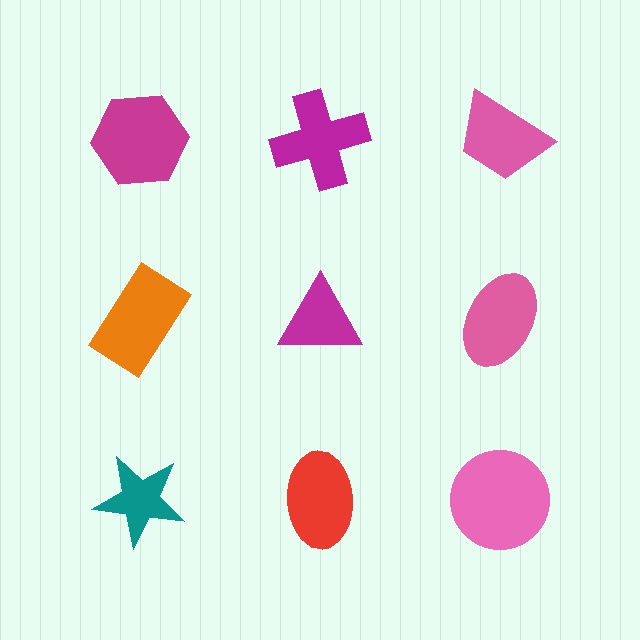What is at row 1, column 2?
A magenta cross.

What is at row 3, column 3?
A pink circle.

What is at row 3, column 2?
A red ellipse.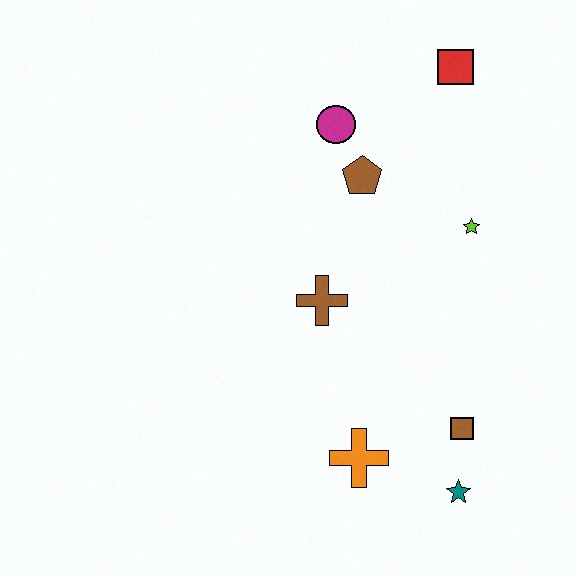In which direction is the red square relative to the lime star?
The red square is above the lime star.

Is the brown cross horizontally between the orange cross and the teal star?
No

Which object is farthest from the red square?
The teal star is farthest from the red square.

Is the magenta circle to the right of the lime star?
No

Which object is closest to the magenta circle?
The brown pentagon is closest to the magenta circle.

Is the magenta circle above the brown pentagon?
Yes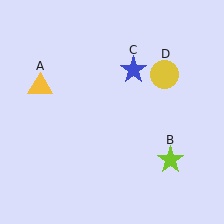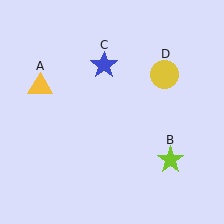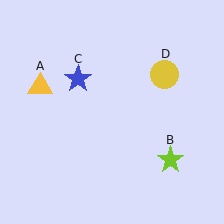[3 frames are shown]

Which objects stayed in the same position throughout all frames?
Yellow triangle (object A) and lime star (object B) and yellow circle (object D) remained stationary.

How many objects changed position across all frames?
1 object changed position: blue star (object C).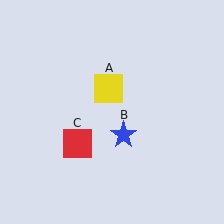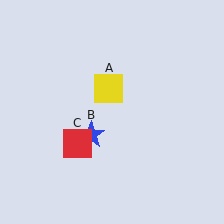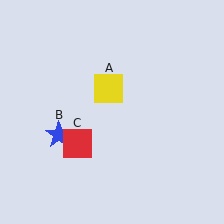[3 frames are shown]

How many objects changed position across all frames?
1 object changed position: blue star (object B).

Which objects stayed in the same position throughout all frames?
Yellow square (object A) and red square (object C) remained stationary.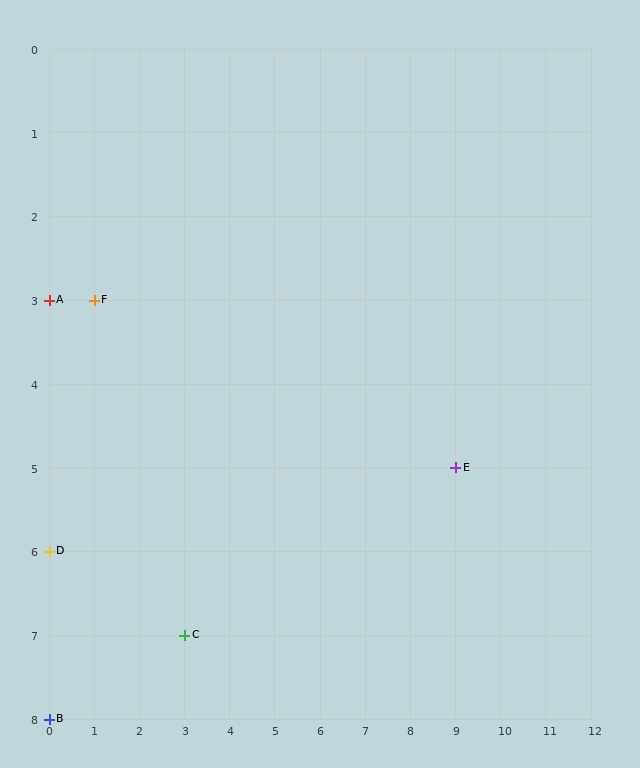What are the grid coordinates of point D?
Point D is at grid coordinates (0, 6).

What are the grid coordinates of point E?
Point E is at grid coordinates (9, 5).